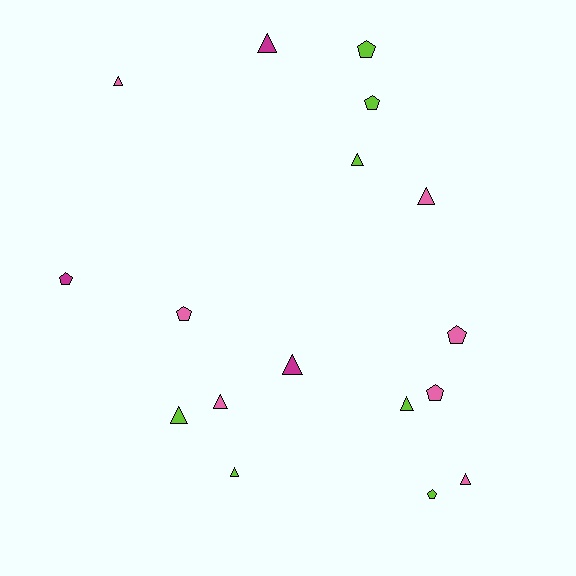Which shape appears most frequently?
Triangle, with 10 objects.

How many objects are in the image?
There are 17 objects.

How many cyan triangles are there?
There are no cyan triangles.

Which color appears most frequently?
Pink, with 7 objects.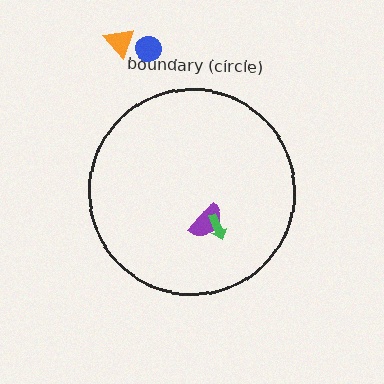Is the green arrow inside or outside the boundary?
Inside.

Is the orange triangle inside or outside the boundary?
Outside.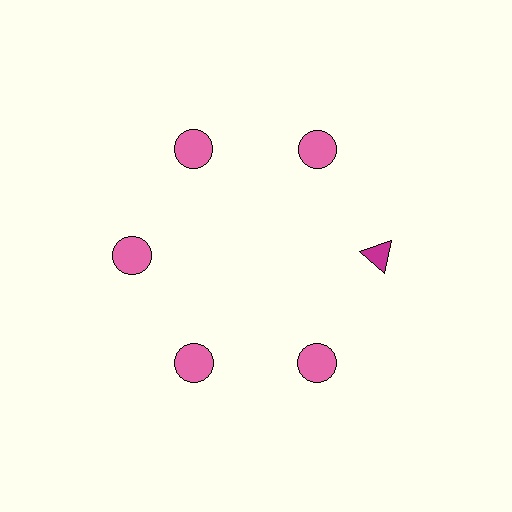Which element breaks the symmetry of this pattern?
The magenta triangle at roughly the 3 o'clock position breaks the symmetry. All other shapes are pink circles.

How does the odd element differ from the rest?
It differs in both color (magenta instead of pink) and shape (triangle instead of circle).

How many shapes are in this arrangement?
There are 6 shapes arranged in a ring pattern.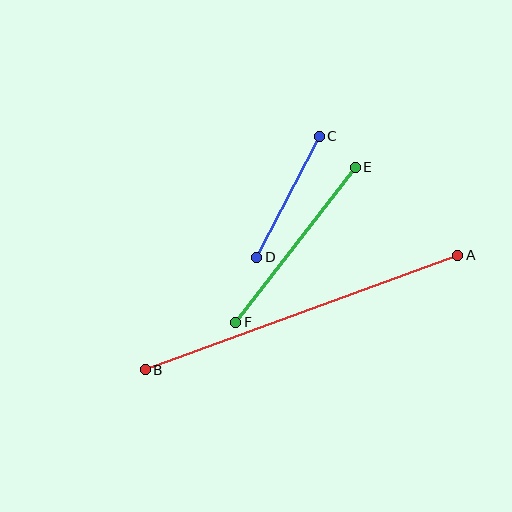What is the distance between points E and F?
The distance is approximately 196 pixels.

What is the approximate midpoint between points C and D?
The midpoint is at approximately (288, 197) pixels.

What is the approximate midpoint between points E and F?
The midpoint is at approximately (296, 245) pixels.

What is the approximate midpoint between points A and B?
The midpoint is at approximately (301, 313) pixels.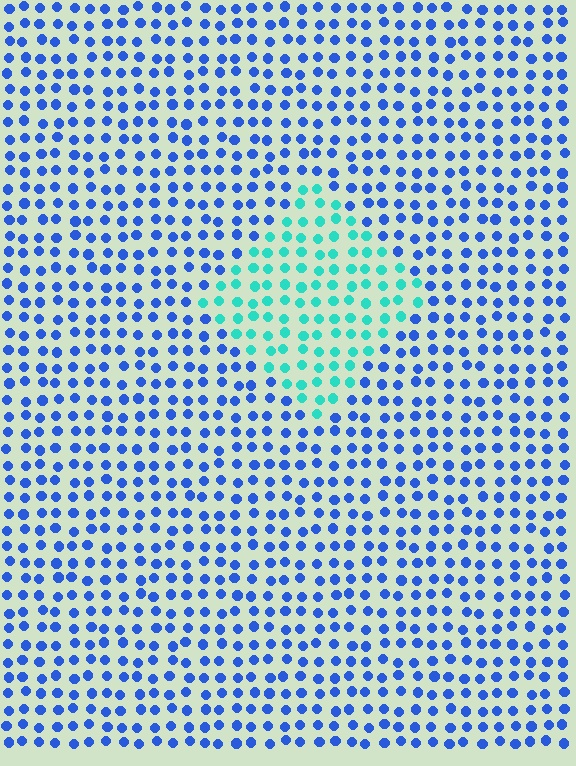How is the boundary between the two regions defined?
The boundary is defined purely by a slight shift in hue (about 52 degrees). Spacing, size, and orientation are identical on both sides.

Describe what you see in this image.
The image is filled with small blue elements in a uniform arrangement. A diamond-shaped region is visible where the elements are tinted to a slightly different hue, forming a subtle color boundary.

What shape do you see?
I see a diamond.